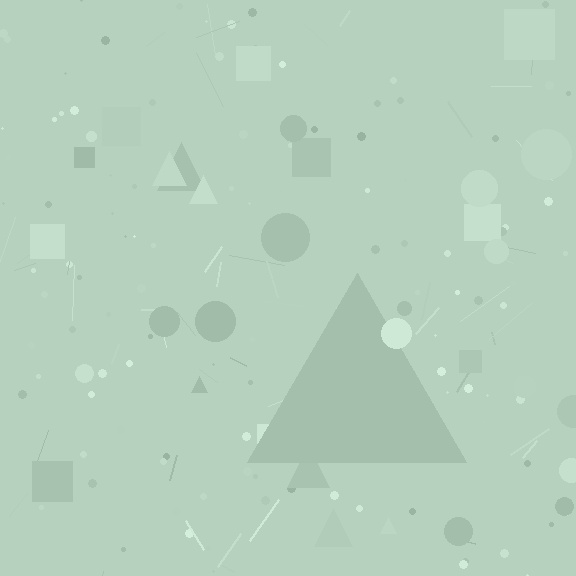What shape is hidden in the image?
A triangle is hidden in the image.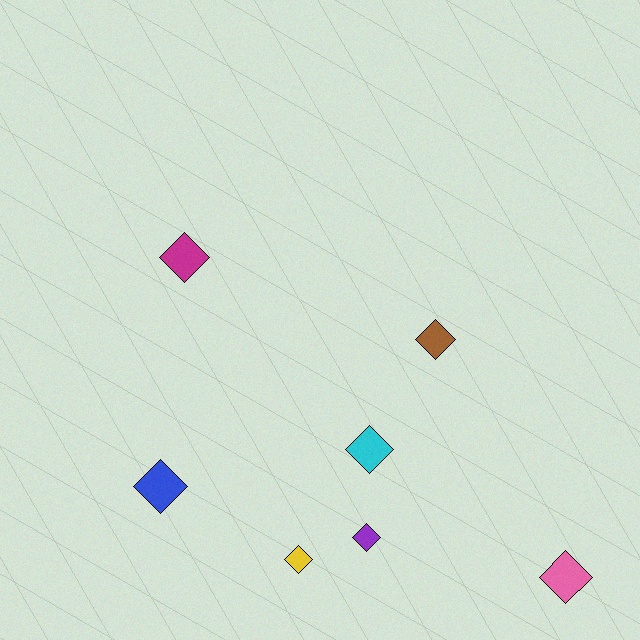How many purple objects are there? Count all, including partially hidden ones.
There is 1 purple object.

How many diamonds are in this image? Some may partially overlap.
There are 7 diamonds.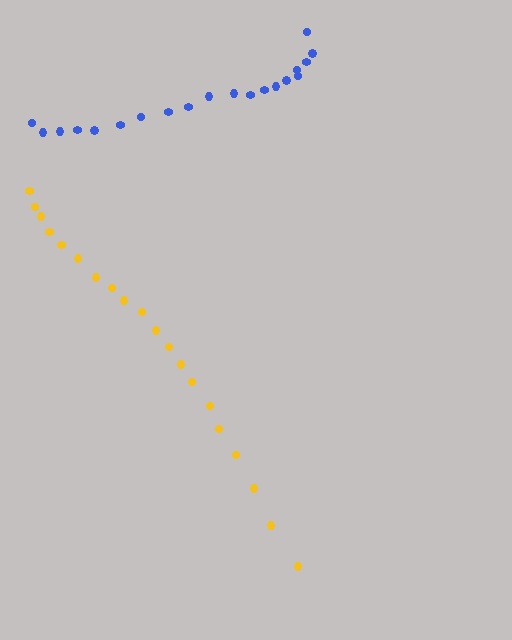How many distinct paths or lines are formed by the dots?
There are 2 distinct paths.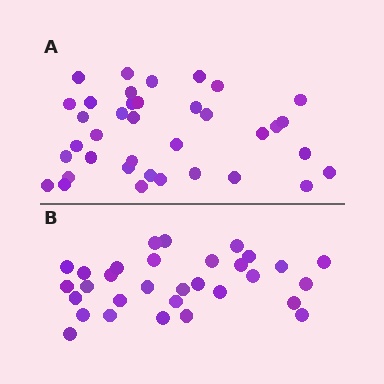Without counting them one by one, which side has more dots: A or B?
Region A (the top region) has more dots.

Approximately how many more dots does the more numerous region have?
Region A has about 6 more dots than region B.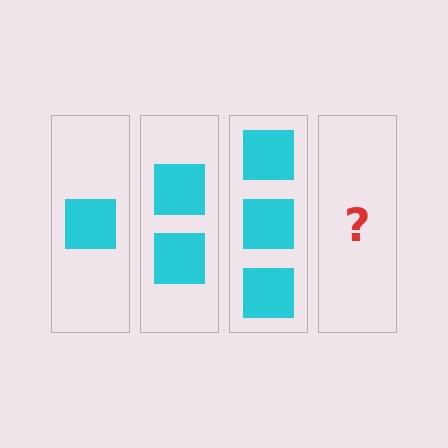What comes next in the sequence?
The next element should be 4 squares.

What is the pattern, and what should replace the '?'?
The pattern is that each step adds one more square. The '?' should be 4 squares.